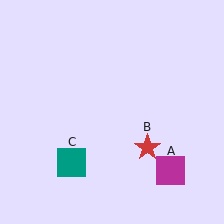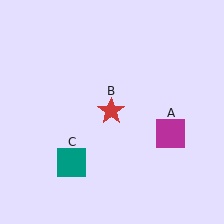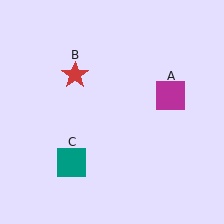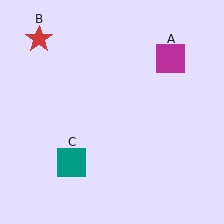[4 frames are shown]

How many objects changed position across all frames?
2 objects changed position: magenta square (object A), red star (object B).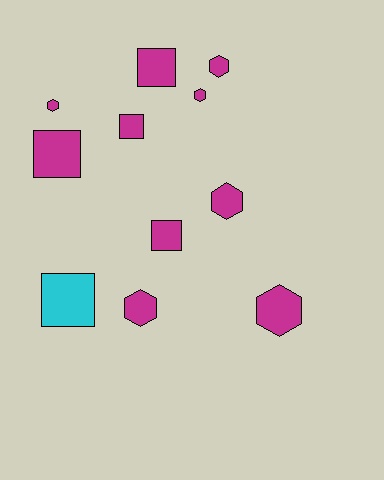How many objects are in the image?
There are 11 objects.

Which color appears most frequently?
Magenta, with 10 objects.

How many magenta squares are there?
There are 4 magenta squares.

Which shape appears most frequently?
Hexagon, with 6 objects.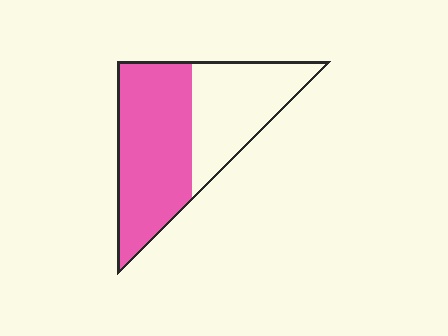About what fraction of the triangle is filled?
About three fifths (3/5).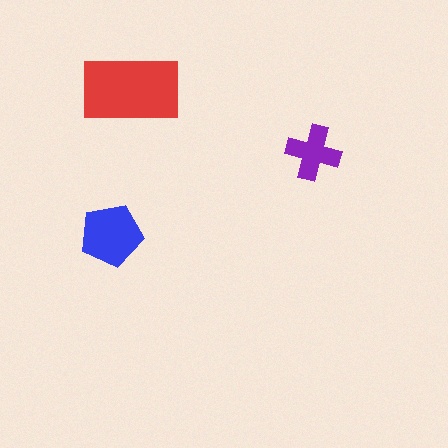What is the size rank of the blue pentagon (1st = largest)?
2nd.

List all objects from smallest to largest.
The purple cross, the blue pentagon, the red rectangle.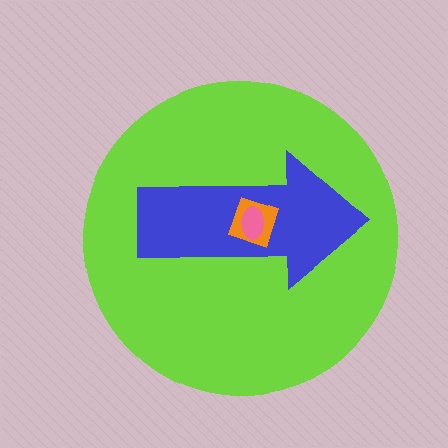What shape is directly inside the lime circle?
The blue arrow.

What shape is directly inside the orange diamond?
The pink ellipse.